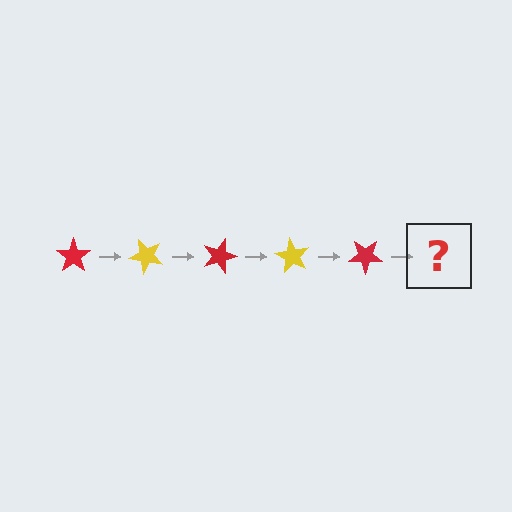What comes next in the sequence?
The next element should be a yellow star, rotated 225 degrees from the start.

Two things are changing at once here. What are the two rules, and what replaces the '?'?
The two rules are that it rotates 45 degrees each step and the color cycles through red and yellow. The '?' should be a yellow star, rotated 225 degrees from the start.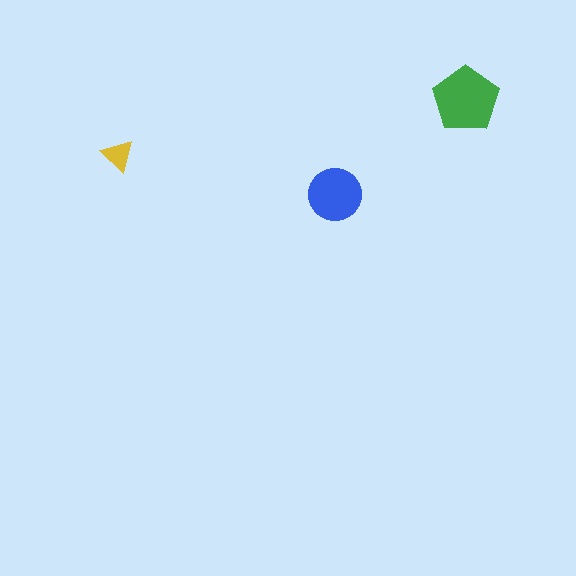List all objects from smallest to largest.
The yellow triangle, the blue circle, the green pentagon.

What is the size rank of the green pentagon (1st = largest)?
1st.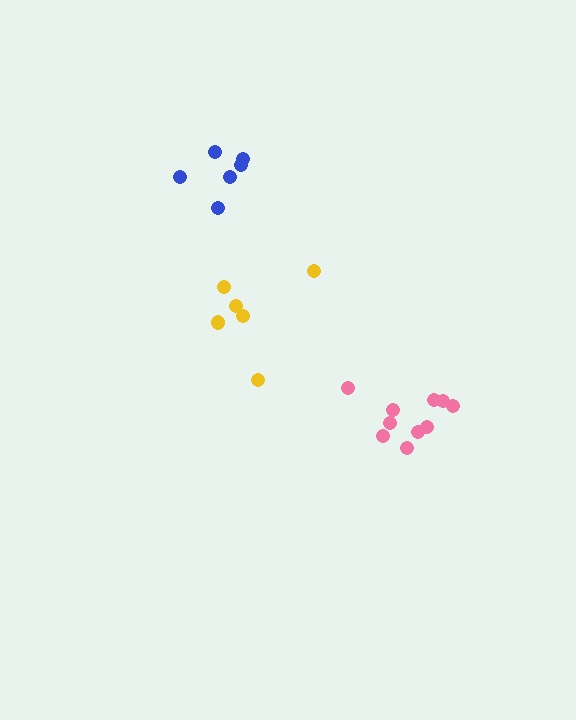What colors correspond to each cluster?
The clusters are colored: yellow, blue, pink.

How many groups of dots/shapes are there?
There are 3 groups.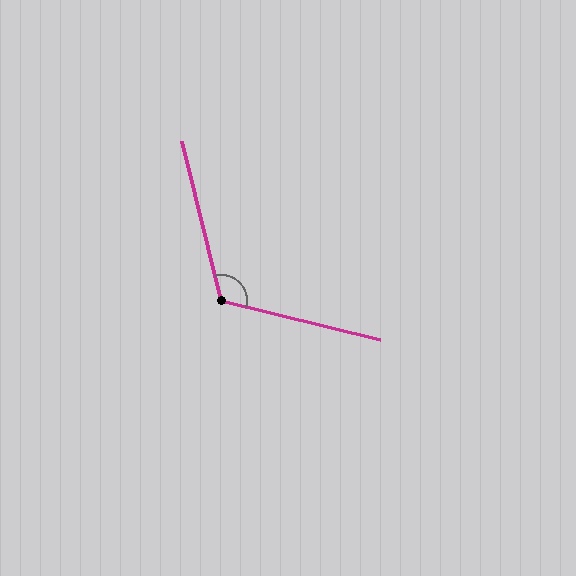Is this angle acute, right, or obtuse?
It is obtuse.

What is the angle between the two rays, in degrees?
Approximately 117 degrees.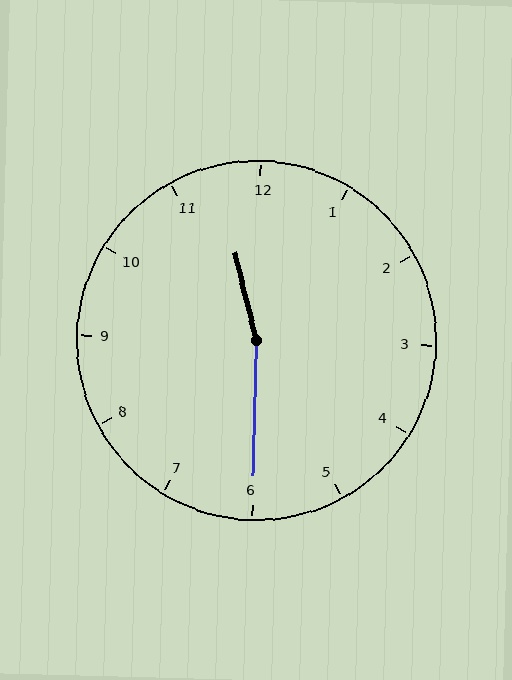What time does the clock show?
11:30.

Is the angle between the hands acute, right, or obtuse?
It is obtuse.